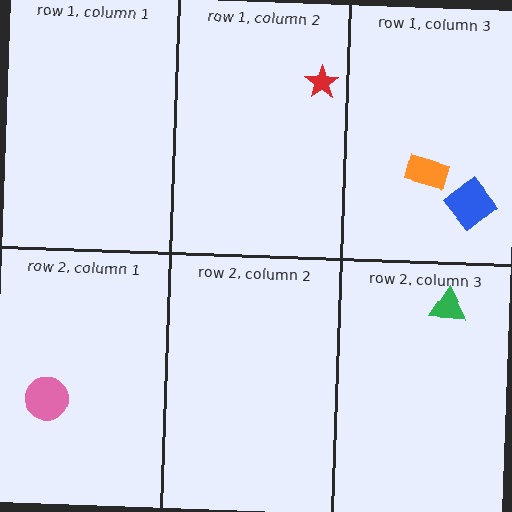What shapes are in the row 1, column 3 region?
The blue diamond, the orange rectangle.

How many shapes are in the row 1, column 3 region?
2.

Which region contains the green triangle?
The row 2, column 3 region.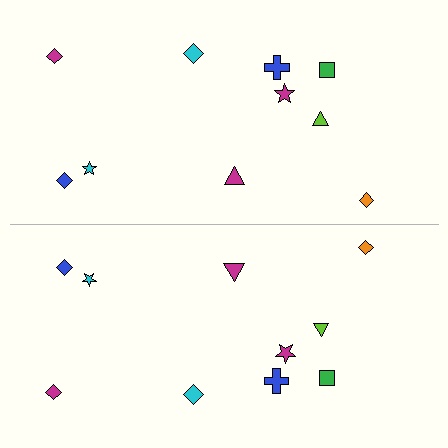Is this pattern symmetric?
Yes, this pattern has bilateral (reflection) symmetry.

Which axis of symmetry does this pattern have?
The pattern has a horizontal axis of symmetry running through the center of the image.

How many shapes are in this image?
There are 20 shapes in this image.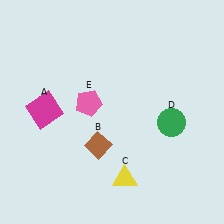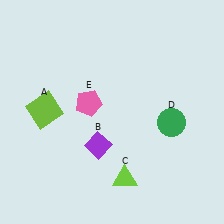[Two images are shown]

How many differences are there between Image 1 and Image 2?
There are 3 differences between the two images.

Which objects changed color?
A changed from magenta to lime. B changed from brown to purple. C changed from yellow to lime.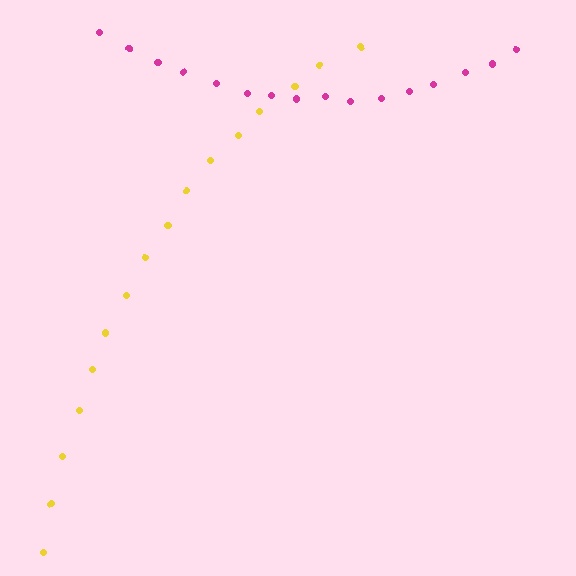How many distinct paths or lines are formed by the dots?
There are 2 distinct paths.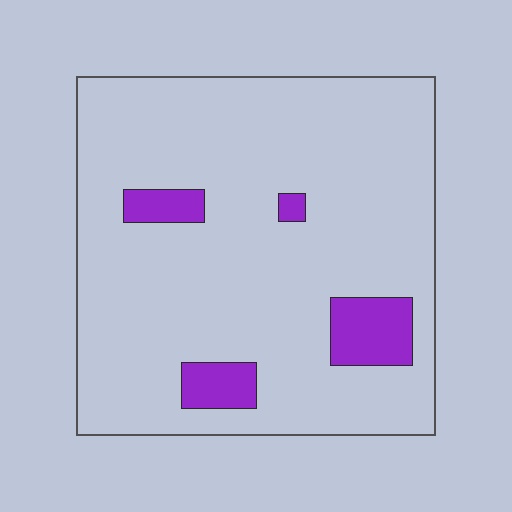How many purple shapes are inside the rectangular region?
4.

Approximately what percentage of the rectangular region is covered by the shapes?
Approximately 10%.